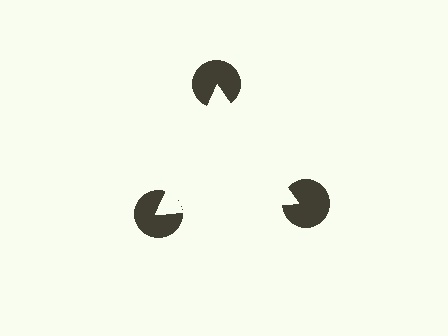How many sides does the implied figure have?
3 sides.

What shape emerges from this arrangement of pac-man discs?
An illusory triangle — its edges are inferred from the aligned wedge cuts in the pac-man discs, not physically drawn.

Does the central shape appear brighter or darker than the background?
It typically appears slightly brighter than the background, even though no actual brightness change is drawn.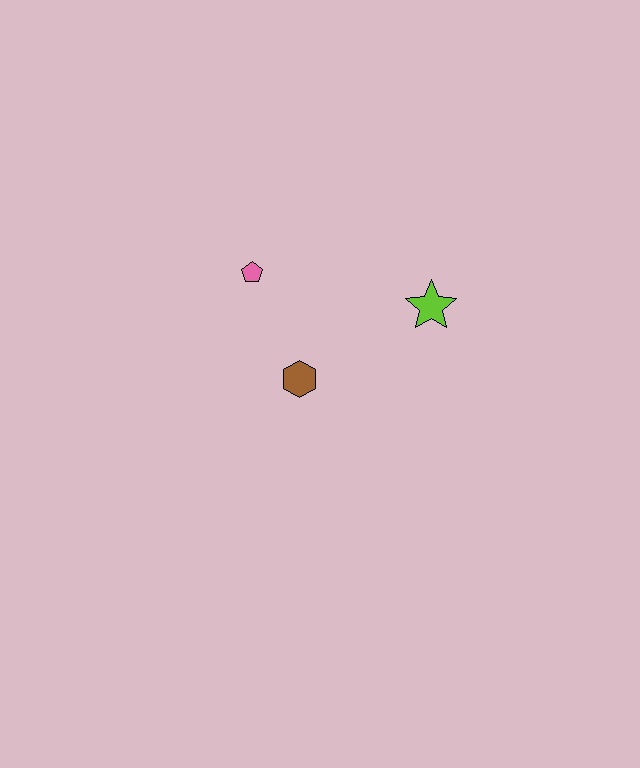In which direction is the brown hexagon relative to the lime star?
The brown hexagon is to the left of the lime star.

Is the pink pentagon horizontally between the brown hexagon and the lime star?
No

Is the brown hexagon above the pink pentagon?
No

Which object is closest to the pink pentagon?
The brown hexagon is closest to the pink pentagon.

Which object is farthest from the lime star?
The pink pentagon is farthest from the lime star.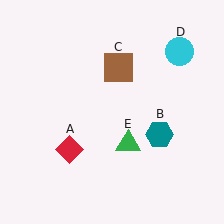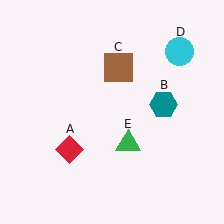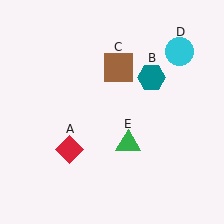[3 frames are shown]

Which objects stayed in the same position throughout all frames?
Red diamond (object A) and brown square (object C) and cyan circle (object D) and green triangle (object E) remained stationary.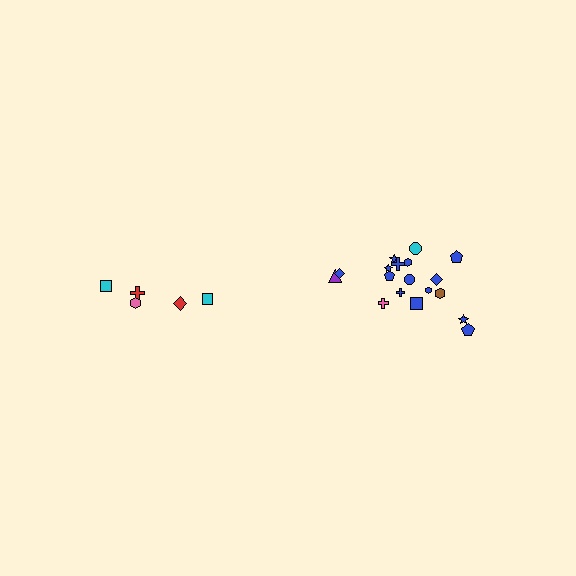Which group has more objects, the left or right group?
The right group.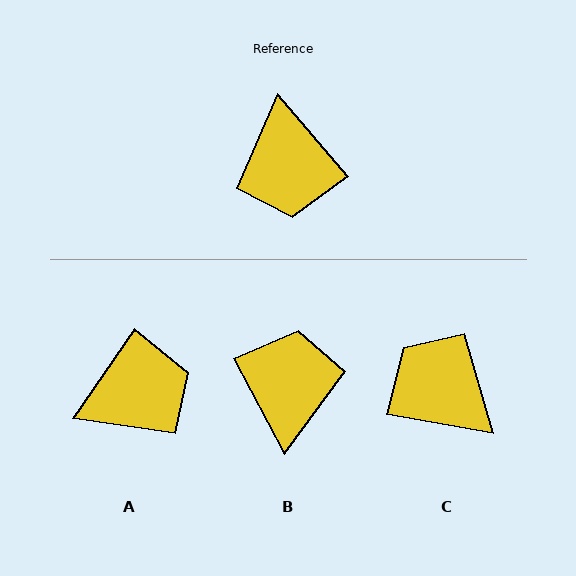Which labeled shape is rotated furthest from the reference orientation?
B, about 167 degrees away.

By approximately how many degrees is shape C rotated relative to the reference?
Approximately 140 degrees clockwise.